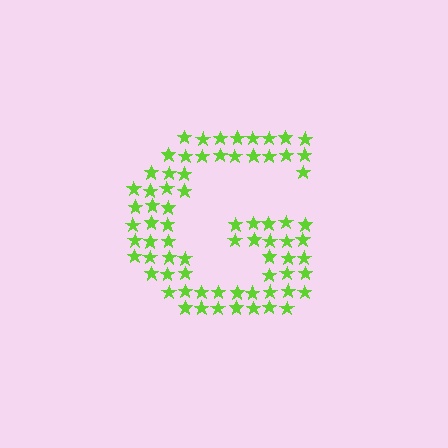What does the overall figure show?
The overall figure shows the letter G.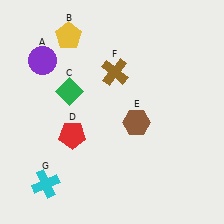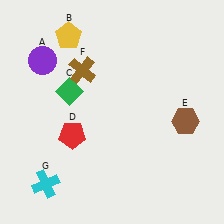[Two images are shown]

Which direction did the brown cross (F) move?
The brown cross (F) moved left.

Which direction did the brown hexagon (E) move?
The brown hexagon (E) moved right.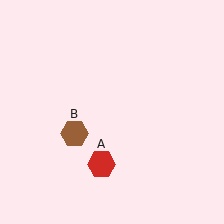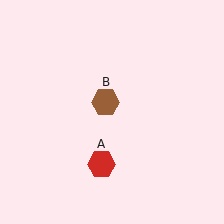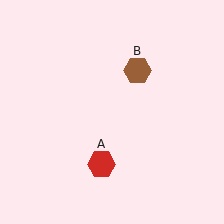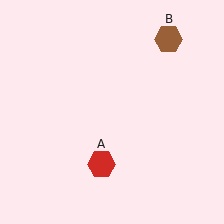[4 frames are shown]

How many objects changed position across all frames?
1 object changed position: brown hexagon (object B).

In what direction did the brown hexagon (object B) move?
The brown hexagon (object B) moved up and to the right.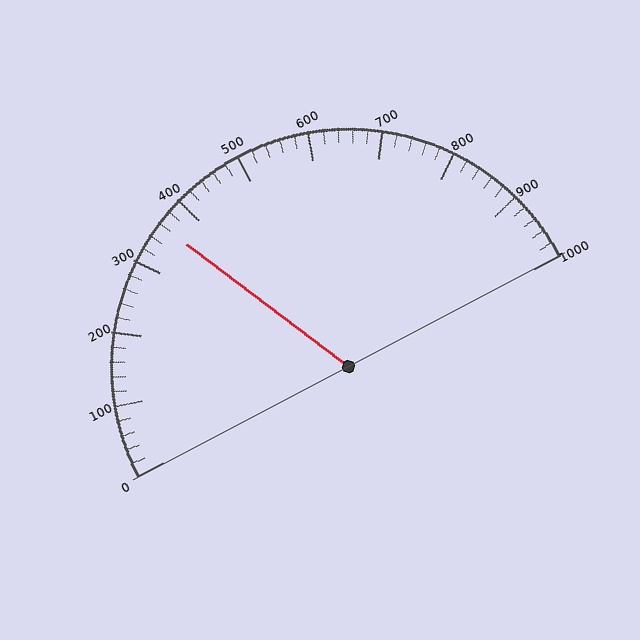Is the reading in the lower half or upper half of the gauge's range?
The reading is in the lower half of the range (0 to 1000).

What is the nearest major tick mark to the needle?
The nearest major tick mark is 400.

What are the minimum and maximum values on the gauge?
The gauge ranges from 0 to 1000.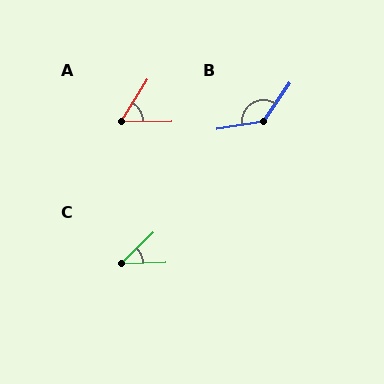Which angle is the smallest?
C, at approximately 41 degrees.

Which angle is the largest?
B, at approximately 133 degrees.